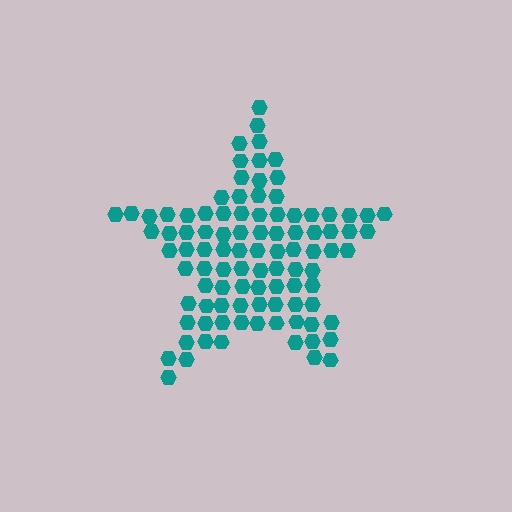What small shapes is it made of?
It is made of small hexagons.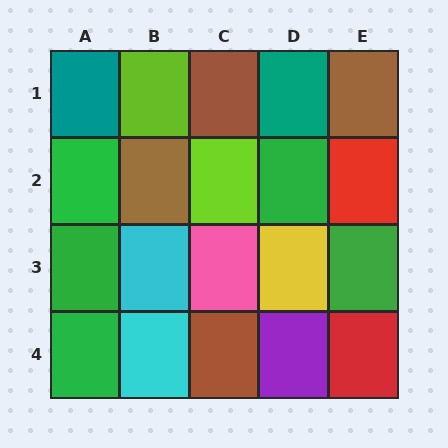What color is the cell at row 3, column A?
Green.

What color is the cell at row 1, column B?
Lime.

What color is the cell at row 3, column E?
Green.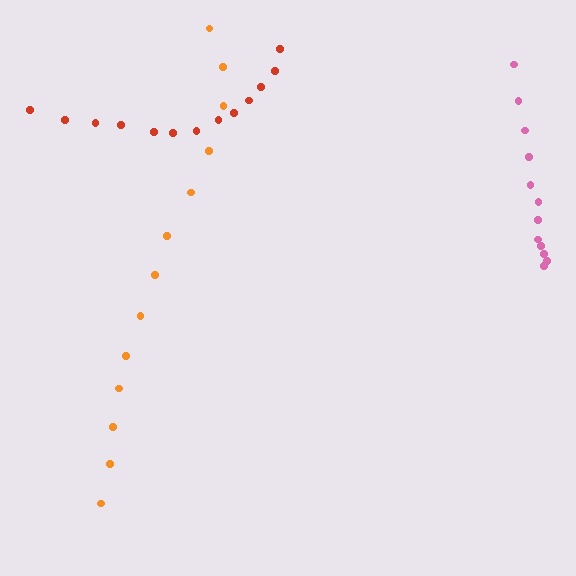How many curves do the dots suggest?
There are 3 distinct paths.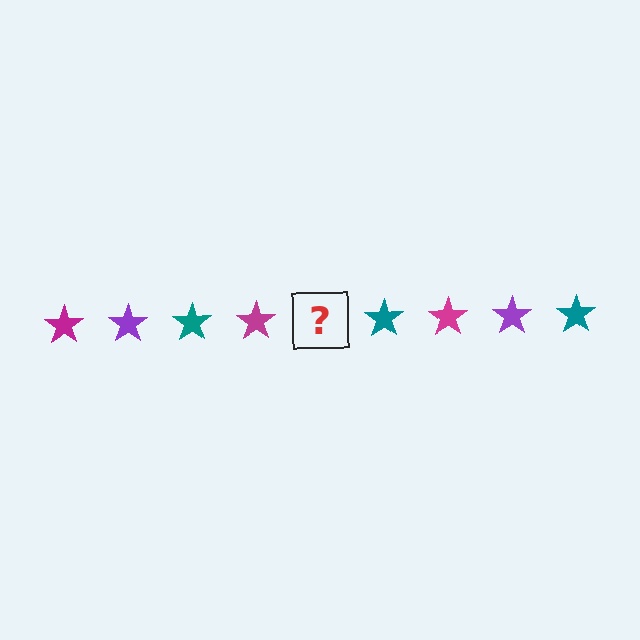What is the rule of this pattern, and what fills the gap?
The rule is that the pattern cycles through magenta, purple, teal stars. The gap should be filled with a purple star.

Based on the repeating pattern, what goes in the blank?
The blank should be a purple star.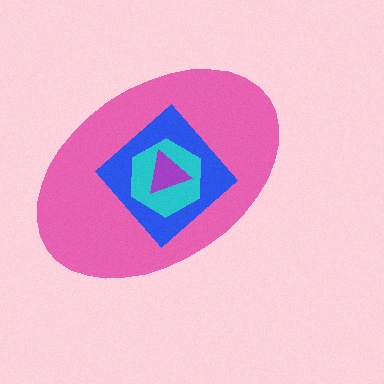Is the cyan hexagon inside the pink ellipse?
Yes.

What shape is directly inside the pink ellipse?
The blue diamond.